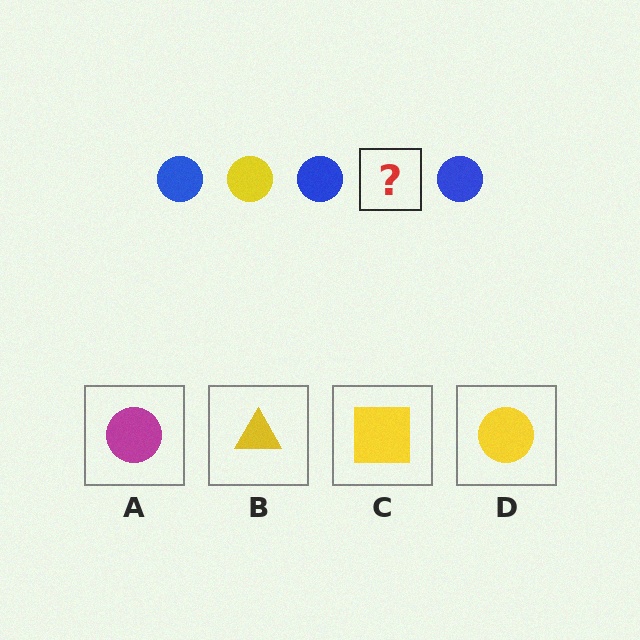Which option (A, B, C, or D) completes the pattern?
D.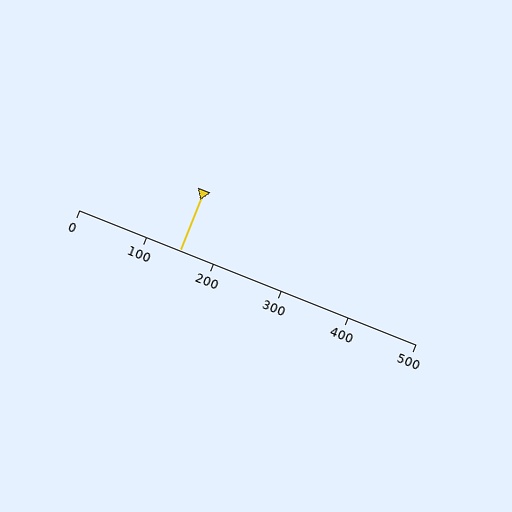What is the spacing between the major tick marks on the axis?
The major ticks are spaced 100 apart.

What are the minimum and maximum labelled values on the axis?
The axis runs from 0 to 500.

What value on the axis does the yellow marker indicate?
The marker indicates approximately 150.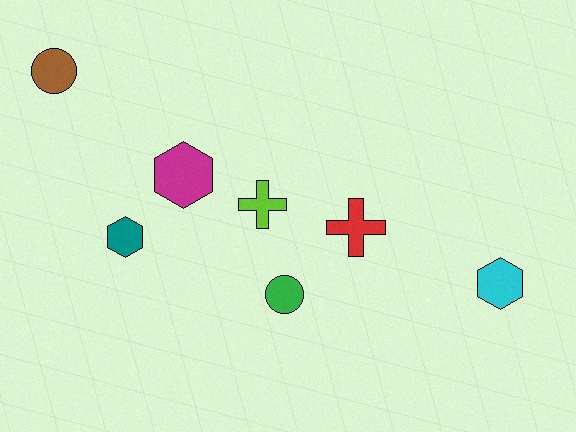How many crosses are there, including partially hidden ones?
There are 2 crosses.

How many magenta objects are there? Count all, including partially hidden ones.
There is 1 magenta object.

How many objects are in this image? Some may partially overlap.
There are 7 objects.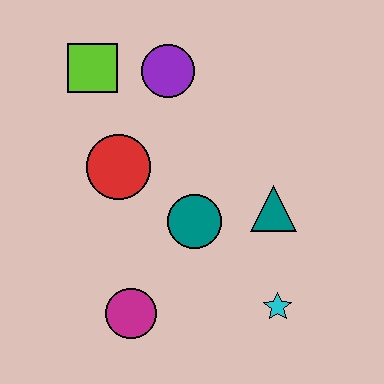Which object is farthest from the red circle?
The cyan star is farthest from the red circle.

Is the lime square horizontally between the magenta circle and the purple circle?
No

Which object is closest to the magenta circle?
The teal circle is closest to the magenta circle.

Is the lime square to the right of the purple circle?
No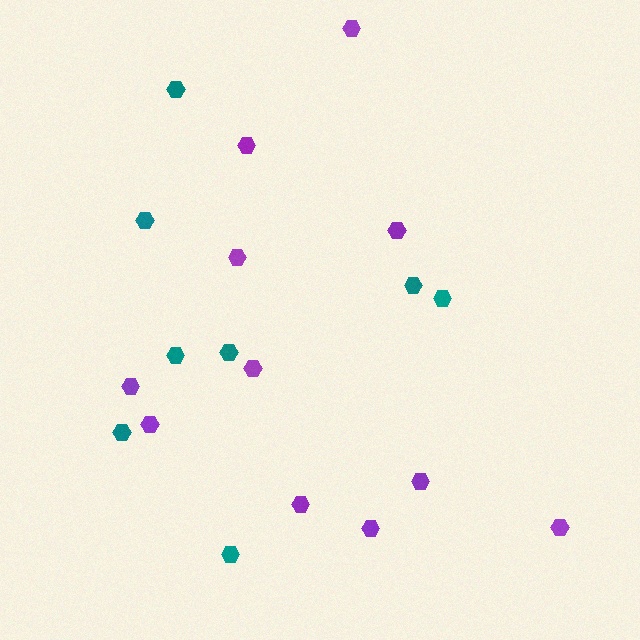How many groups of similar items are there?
There are 2 groups: one group of teal hexagons (8) and one group of purple hexagons (11).